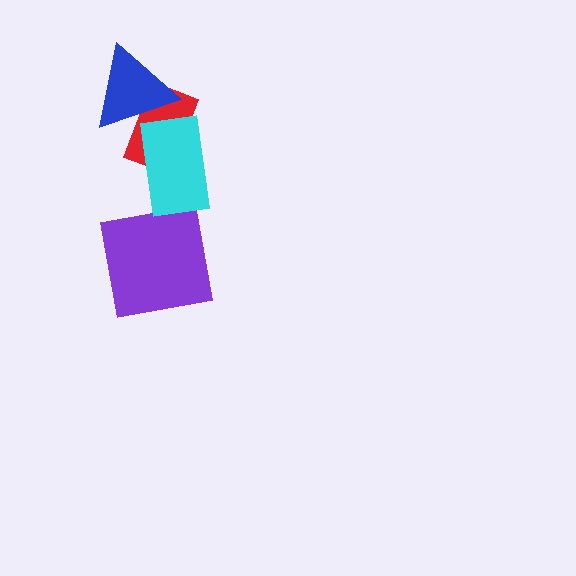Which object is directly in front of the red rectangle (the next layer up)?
The blue triangle is directly in front of the red rectangle.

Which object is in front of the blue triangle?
The cyan rectangle is in front of the blue triangle.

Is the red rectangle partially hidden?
Yes, it is partially covered by another shape.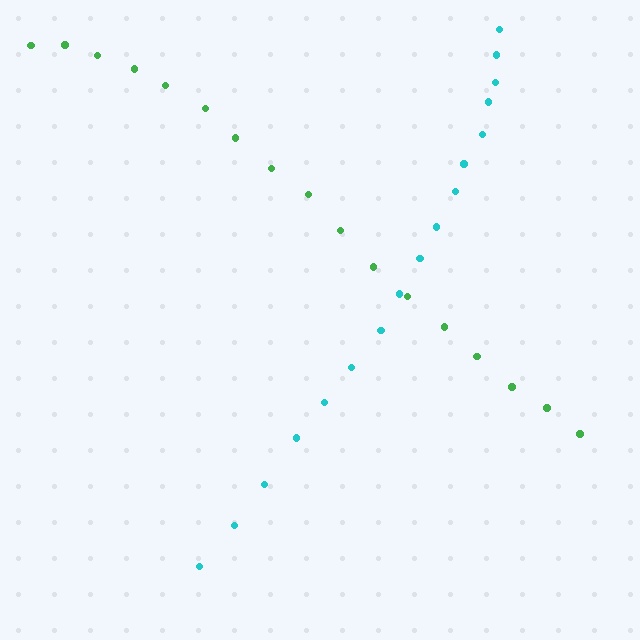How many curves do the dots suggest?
There are 2 distinct paths.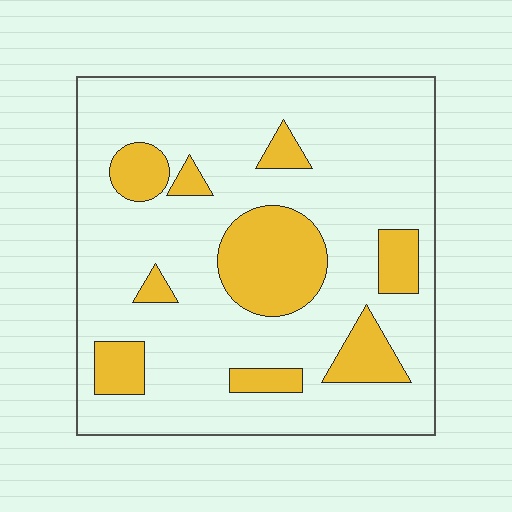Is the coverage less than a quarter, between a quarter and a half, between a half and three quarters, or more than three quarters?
Less than a quarter.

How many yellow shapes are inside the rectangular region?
9.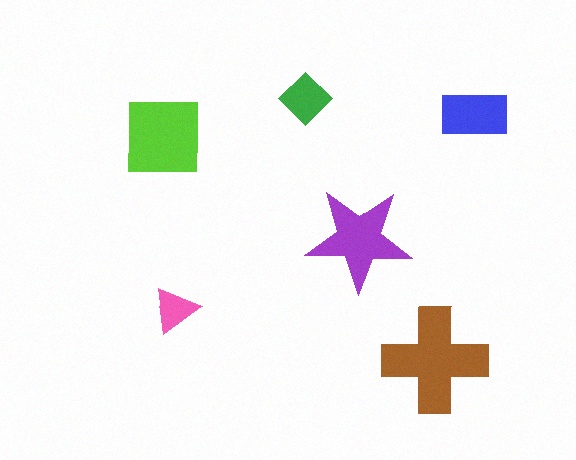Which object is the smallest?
The pink triangle.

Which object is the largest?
The brown cross.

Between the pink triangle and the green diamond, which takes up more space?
The green diamond.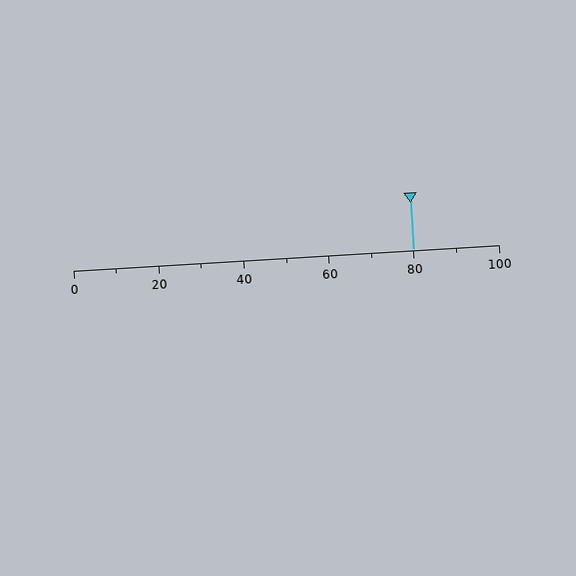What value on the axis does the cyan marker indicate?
The marker indicates approximately 80.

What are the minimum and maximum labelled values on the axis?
The axis runs from 0 to 100.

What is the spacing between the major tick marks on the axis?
The major ticks are spaced 20 apart.